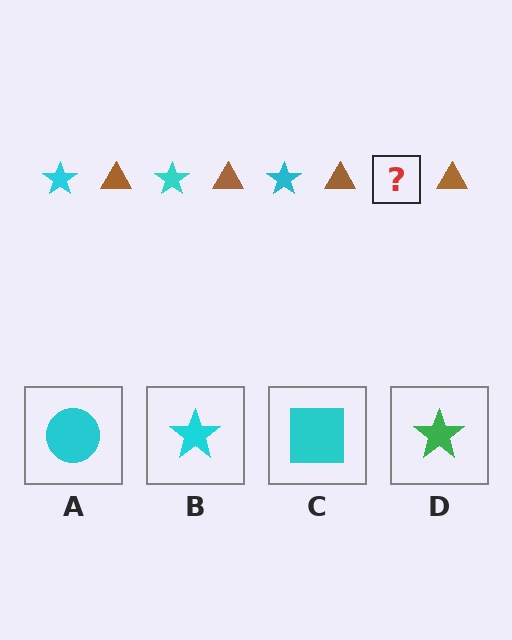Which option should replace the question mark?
Option B.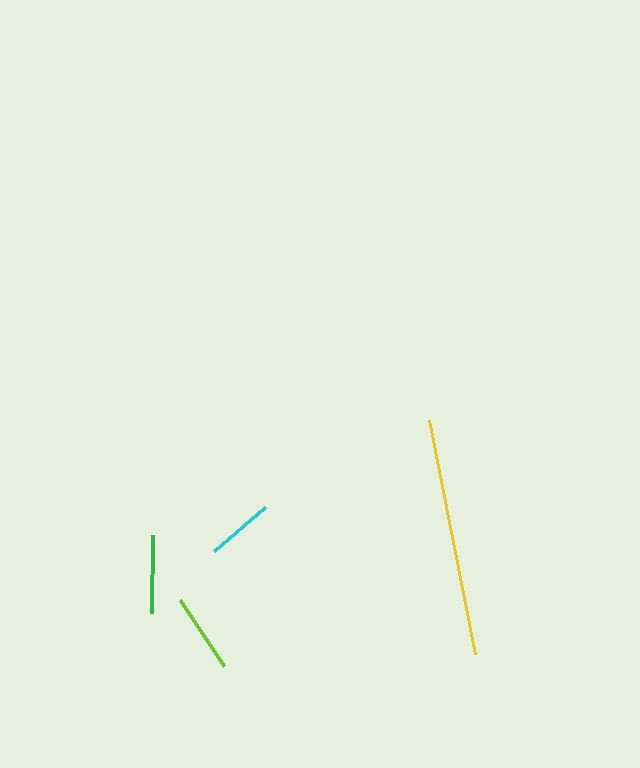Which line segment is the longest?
The yellow line is the longest at approximately 239 pixels.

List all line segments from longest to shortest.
From longest to shortest: yellow, lime, green, cyan.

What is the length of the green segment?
The green segment is approximately 78 pixels long.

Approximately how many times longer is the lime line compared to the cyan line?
The lime line is approximately 1.2 times the length of the cyan line.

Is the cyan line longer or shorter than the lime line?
The lime line is longer than the cyan line.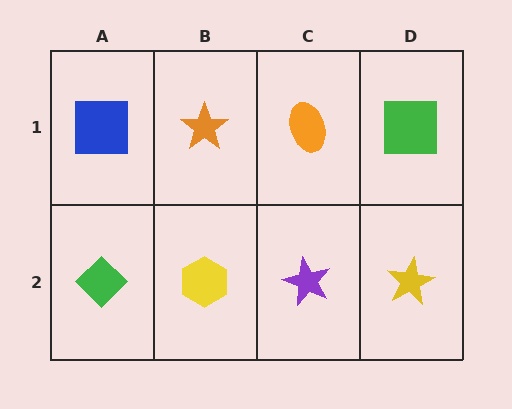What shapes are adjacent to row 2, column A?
A blue square (row 1, column A), a yellow hexagon (row 2, column B).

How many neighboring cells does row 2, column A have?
2.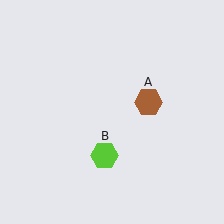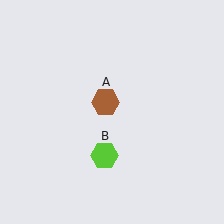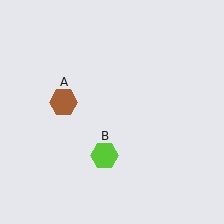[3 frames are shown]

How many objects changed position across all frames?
1 object changed position: brown hexagon (object A).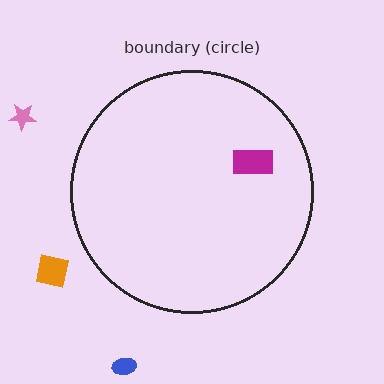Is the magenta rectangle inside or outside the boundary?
Inside.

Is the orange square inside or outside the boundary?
Outside.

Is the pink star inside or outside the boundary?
Outside.